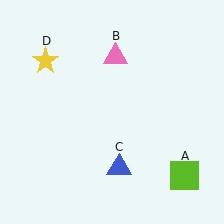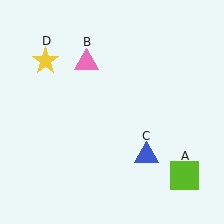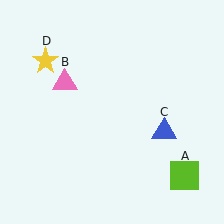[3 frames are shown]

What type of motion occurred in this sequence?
The pink triangle (object B), blue triangle (object C) rotated counterclockwise around the center of the scene.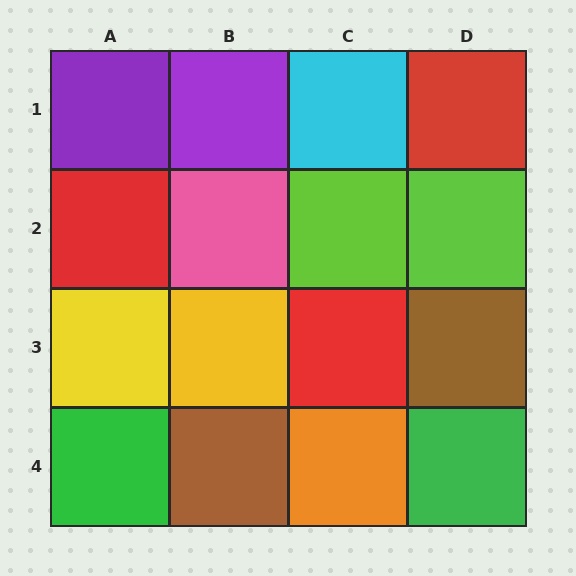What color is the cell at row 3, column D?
Brown.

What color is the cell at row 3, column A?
Yellow.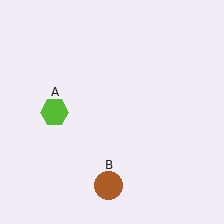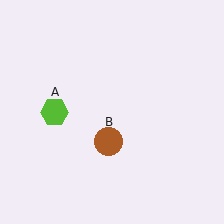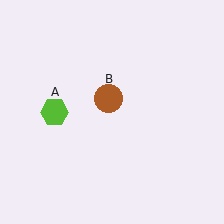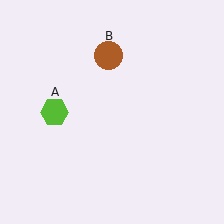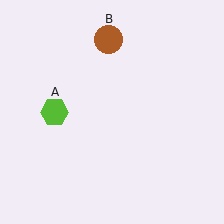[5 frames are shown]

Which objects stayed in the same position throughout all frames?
Lime hexagon (object A) remained stationary.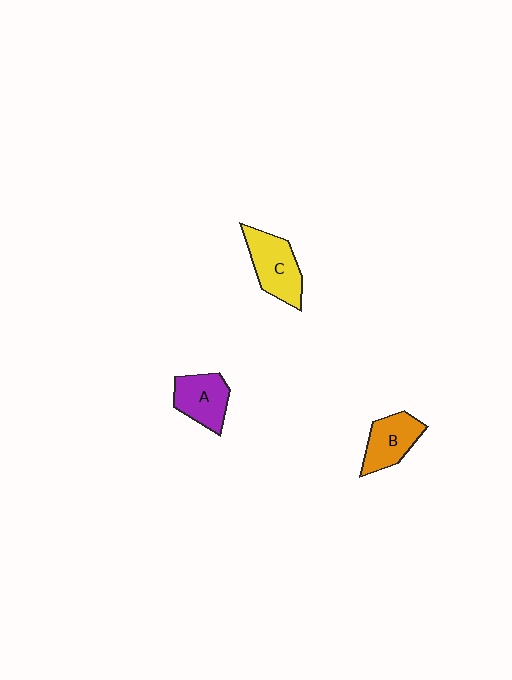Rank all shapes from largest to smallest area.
From largest to smallest: C (yellow), A (purple), B (orange).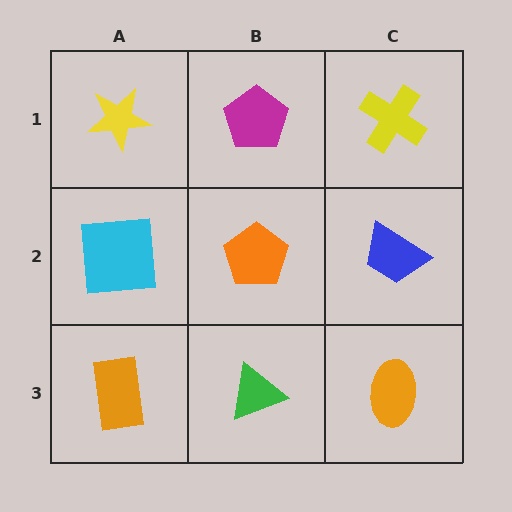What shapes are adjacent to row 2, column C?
A yellow cross (row 1, column C), an orange ellipse (row 3, column C), an orange pentagon (row 2, column B).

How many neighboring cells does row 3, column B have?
3.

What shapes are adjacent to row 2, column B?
A magenta pentagon (row 1, column B), a green triangle (row 3, column B), a cyan square (row 2, column A), a blue trapezoid (row 2, column C).